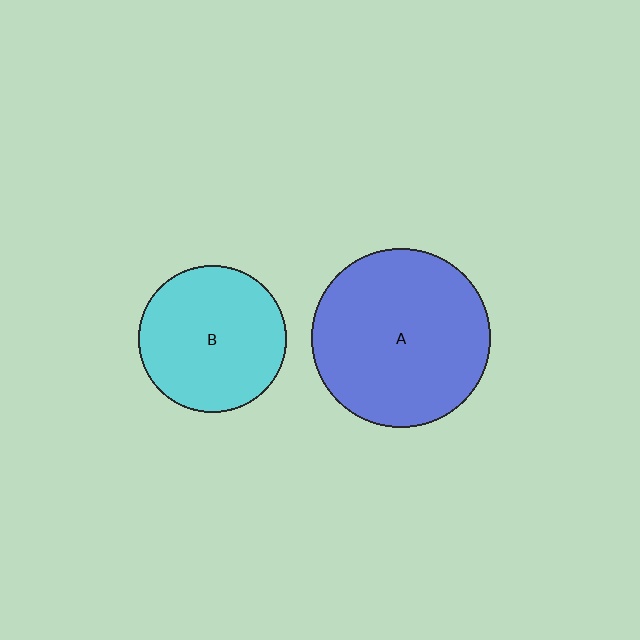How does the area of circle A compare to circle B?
Approximately 1.5 times.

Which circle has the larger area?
Circle A (blue).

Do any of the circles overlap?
No, none of the circles overlap.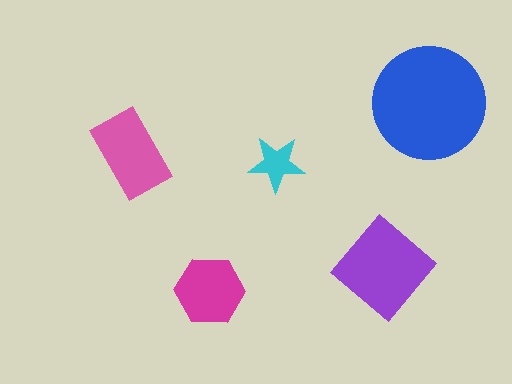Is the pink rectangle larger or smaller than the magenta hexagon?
Larger.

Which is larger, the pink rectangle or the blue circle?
The blue circle.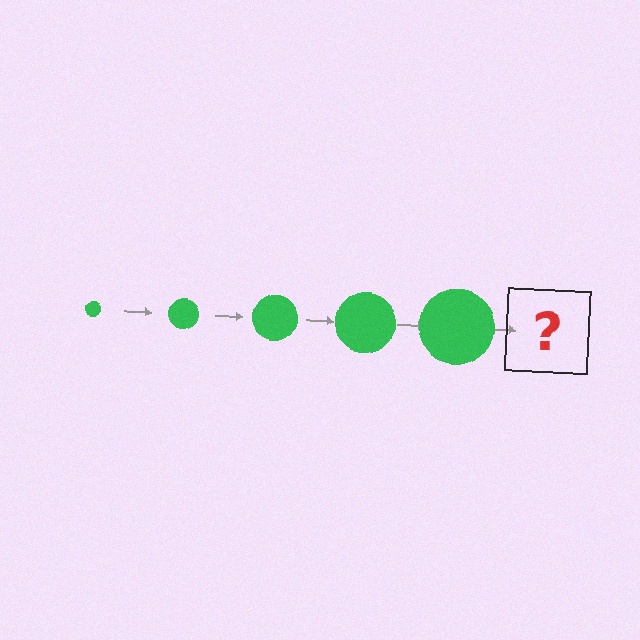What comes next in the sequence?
The next element should be a green circle, larger than the previous one.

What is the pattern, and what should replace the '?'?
The pattern is that the circle gets progressively larger each step. The '?' should be a green circle, larger than the previous one.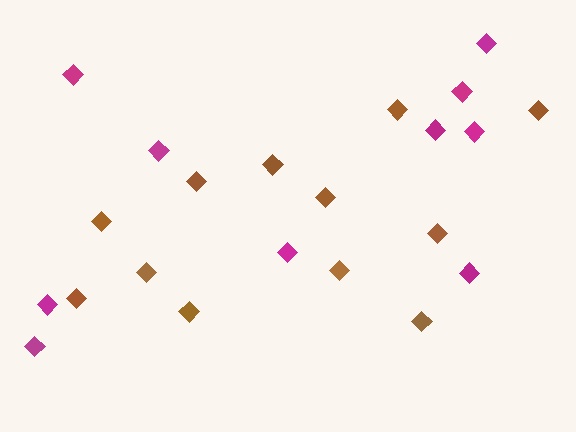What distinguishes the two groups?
There are 2 groups: one group of magenta diamonds (10) and one group of brown diamonds (12).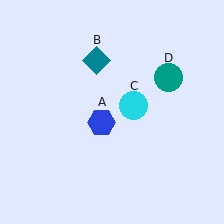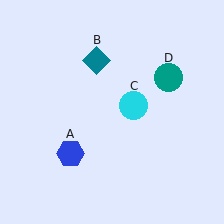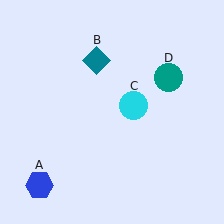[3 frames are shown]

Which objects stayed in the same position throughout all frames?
Teal diamond (object B) and cyan circle (object C) and teal circle (object D) remained stationary.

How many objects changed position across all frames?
1 object changed position: blue hexagon (object A).